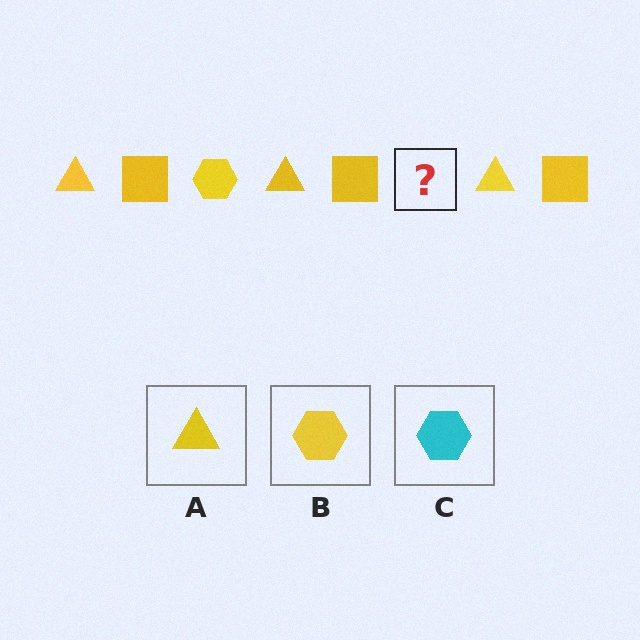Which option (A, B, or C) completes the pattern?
B.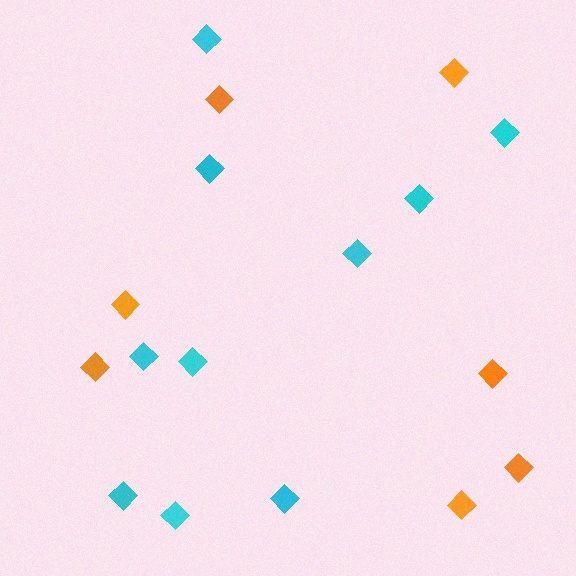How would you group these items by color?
There are 2 groups: one group of orange diamonds (7) and one group of cyan diamonds (10).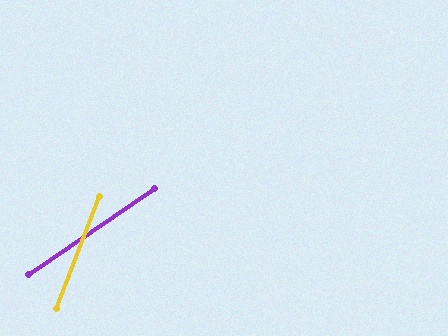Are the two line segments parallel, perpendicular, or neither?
Neither parallel nor perpendicular — they differ by about 34°.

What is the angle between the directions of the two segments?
Approximately 34 degrees.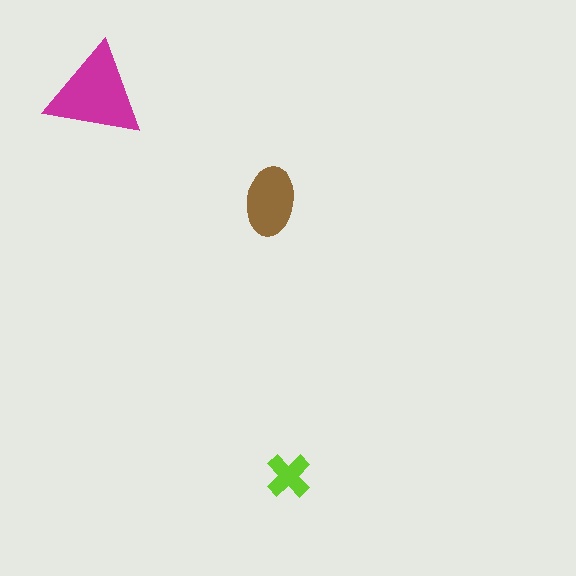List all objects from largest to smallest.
The magenta triangle, the brown ellipse, the lime cross.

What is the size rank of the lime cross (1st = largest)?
3rd.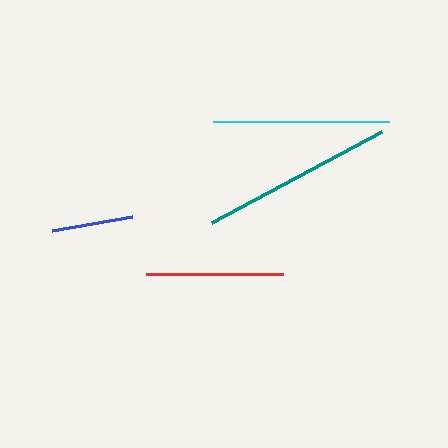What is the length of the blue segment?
The blue segment is approximately 80 pixels long.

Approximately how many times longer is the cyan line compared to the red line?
The cyan line is approximately 1.3 times the length of the red line.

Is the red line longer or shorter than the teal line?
The teal line is longer than the red line.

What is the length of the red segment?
The red segment is approximately 137 pixels long.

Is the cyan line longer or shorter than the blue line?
The cyan line is longer than the blue line.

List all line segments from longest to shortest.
From longest to shortest: teal, cyan, red, blue.